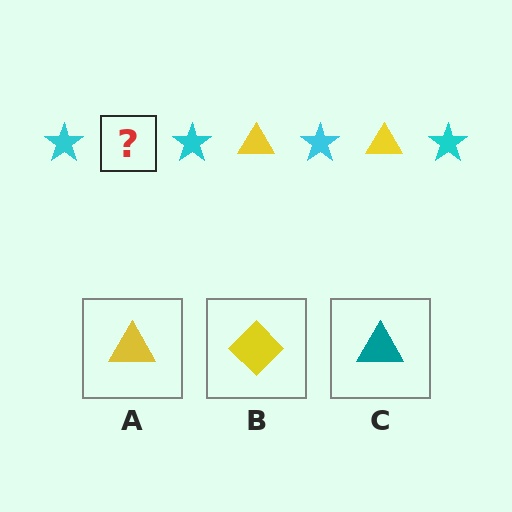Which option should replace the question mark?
Option A.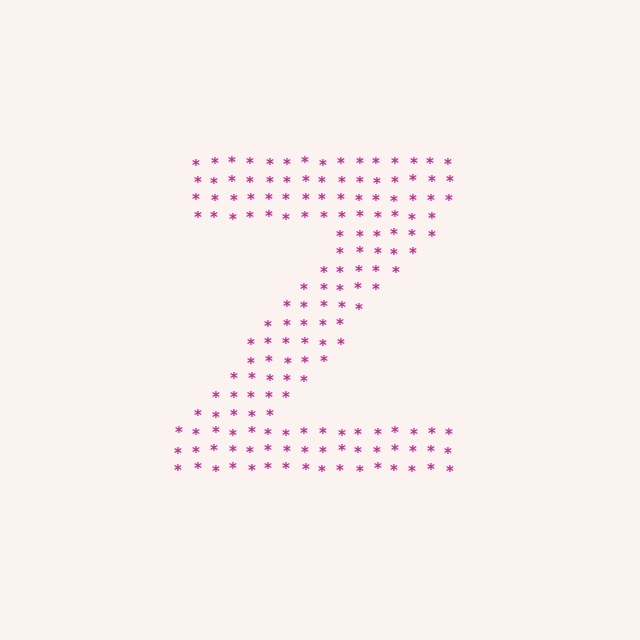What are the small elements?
The small elements are asterisks.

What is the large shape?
The large shape is the letter Z.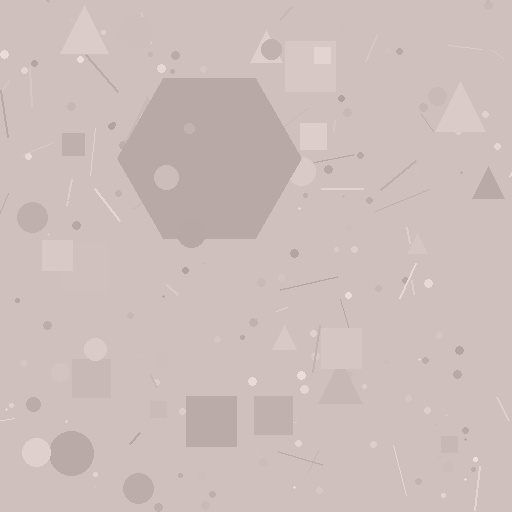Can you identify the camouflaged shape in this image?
The camouflaged shape is a hexagon.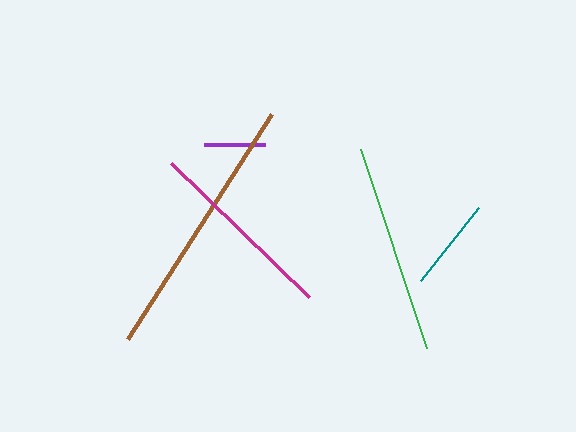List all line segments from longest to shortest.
From longest to shortest: brown, green, magenta, teal, purple.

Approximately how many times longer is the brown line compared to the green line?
The brown line is approximately 1.3 times the length of the green line.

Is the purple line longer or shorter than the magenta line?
The magenta line is longer than the purple line.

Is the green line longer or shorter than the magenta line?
The green line is longer than the magenta line.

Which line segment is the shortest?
The purple line is the shortest at approximately 60 pixels.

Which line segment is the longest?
The brown line is the longest at approximately 267 pixels.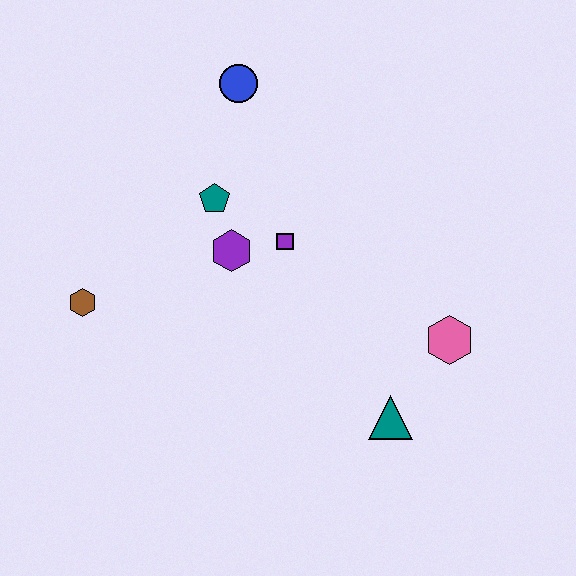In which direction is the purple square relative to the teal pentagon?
The purple square is to the right of the teal pentagon.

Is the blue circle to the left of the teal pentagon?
No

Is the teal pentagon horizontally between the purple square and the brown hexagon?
Yes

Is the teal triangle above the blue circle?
No